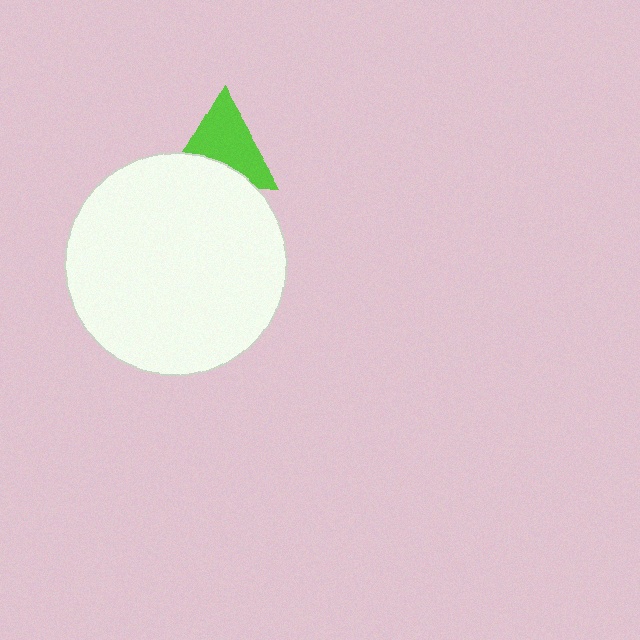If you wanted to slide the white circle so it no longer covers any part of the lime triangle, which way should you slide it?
Slide it down — that is the most direct way to separate the two shapes.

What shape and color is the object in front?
The object in front is a white circle.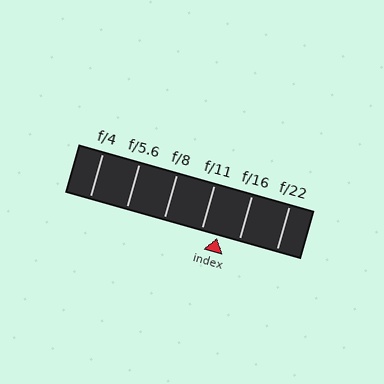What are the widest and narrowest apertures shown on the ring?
The widest aperture shown is f/4 and the narrowest is f/22.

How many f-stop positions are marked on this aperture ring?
There are 6 f-stop positions marked.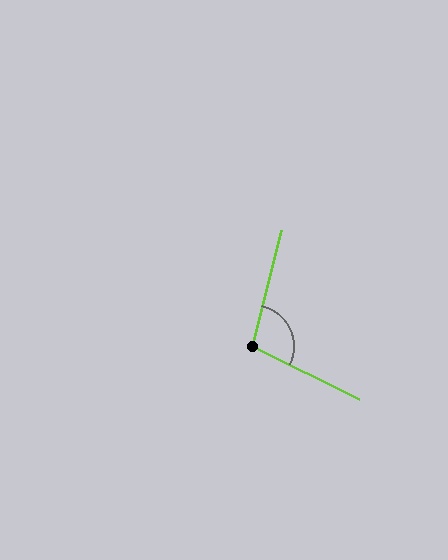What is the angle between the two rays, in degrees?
Approximately 102 degrees.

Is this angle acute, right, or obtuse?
It is obtuse.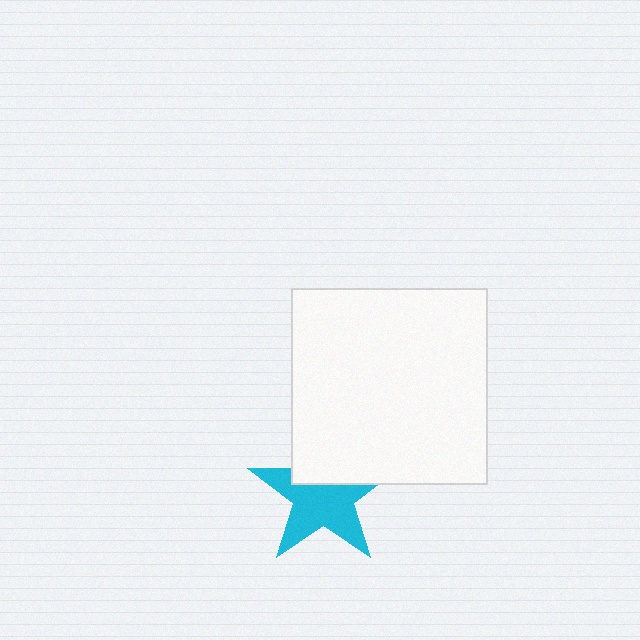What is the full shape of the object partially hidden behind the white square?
The partially hidden object is a cyan star.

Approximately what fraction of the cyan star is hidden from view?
Roughly 37% of the cyan star is hidden behind the white square.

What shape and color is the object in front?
The object in front is a white square.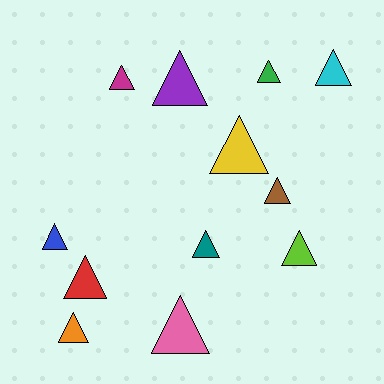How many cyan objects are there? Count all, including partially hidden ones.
There is 1 cyan object.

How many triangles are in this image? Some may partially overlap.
There are 12 triangles.